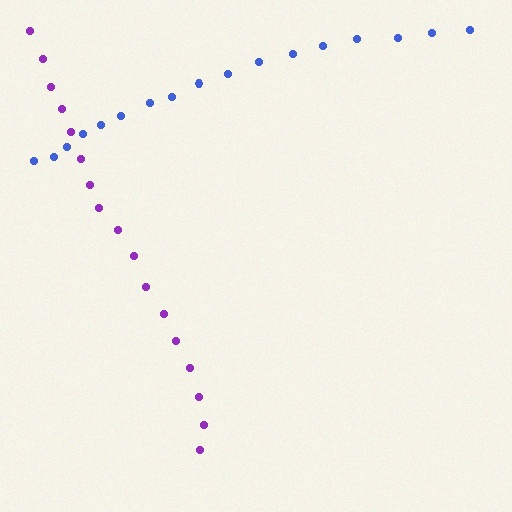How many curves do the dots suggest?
There are 2 distinct paths.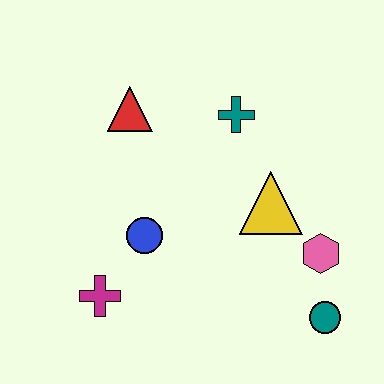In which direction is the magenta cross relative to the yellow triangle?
The magenta cross is to the left of the yellow triangle.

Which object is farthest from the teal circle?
The red triangle is farthest from the teal circle.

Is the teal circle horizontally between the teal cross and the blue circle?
No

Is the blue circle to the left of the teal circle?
Yes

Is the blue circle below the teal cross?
Yes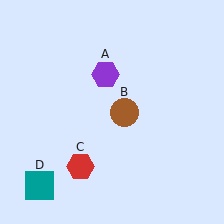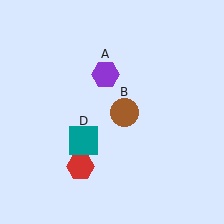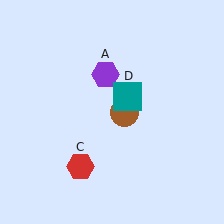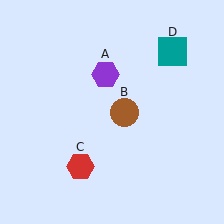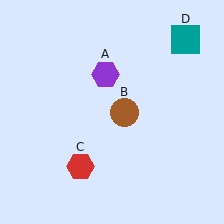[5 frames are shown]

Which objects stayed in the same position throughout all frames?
Purple hexagon (object A) and brown circle (object B) and red hexagon (object C) remained stationary.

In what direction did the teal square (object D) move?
The teal square (object D) moved up and to the right.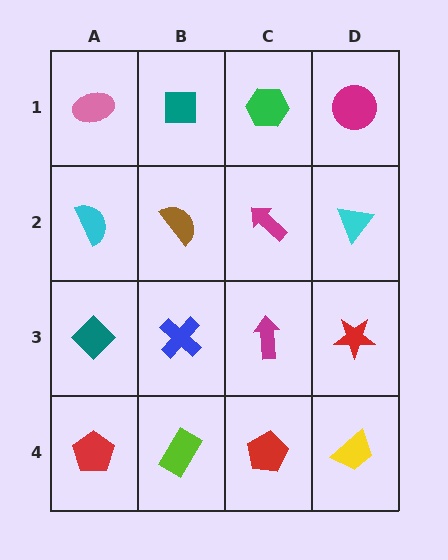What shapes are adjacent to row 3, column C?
A magenta arrow (row 2, column C), a red pentagon (row 4, column C), a blue cross (row 3, column B), a red star (row 3, column D).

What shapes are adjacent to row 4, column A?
A teal diamond (row 3, column A), a lime rectangle (row 4, column B).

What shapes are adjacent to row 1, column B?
A brown semicircle (row 2, column B), a pink ellipse (row 1, column A), a green hexagon (row 1, column C).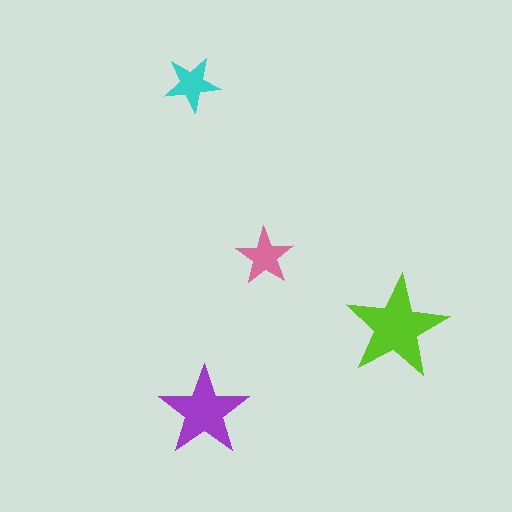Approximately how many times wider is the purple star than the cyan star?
About 1.5 times wider.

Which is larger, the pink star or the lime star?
The lime one.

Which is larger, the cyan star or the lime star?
The lime one.